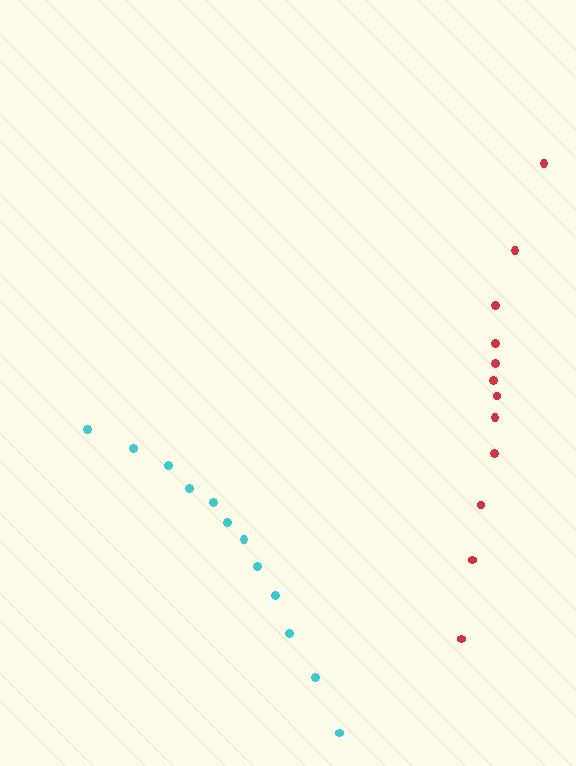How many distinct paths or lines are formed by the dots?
There are 2 distinct paths.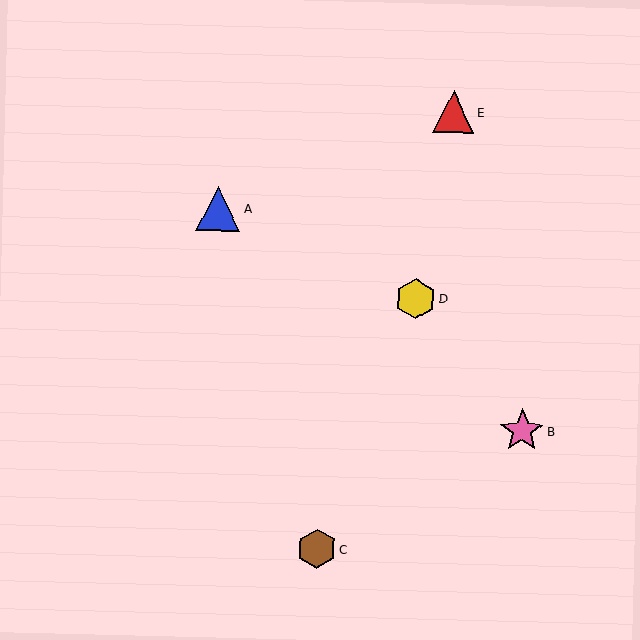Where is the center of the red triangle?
The center of the red triangle is at (453, 112).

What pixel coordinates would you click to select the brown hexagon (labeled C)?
Click at (317, 549) to select the brown hexagon C.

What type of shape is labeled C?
Shape C is a brown hexagon.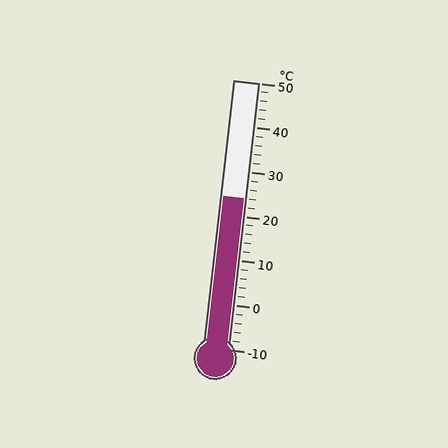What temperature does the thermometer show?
The thermometer shows approximately 24°C.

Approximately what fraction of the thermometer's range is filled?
The thermometer is filled to approximately 55% of its range.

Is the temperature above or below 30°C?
The temperature is below 30°C.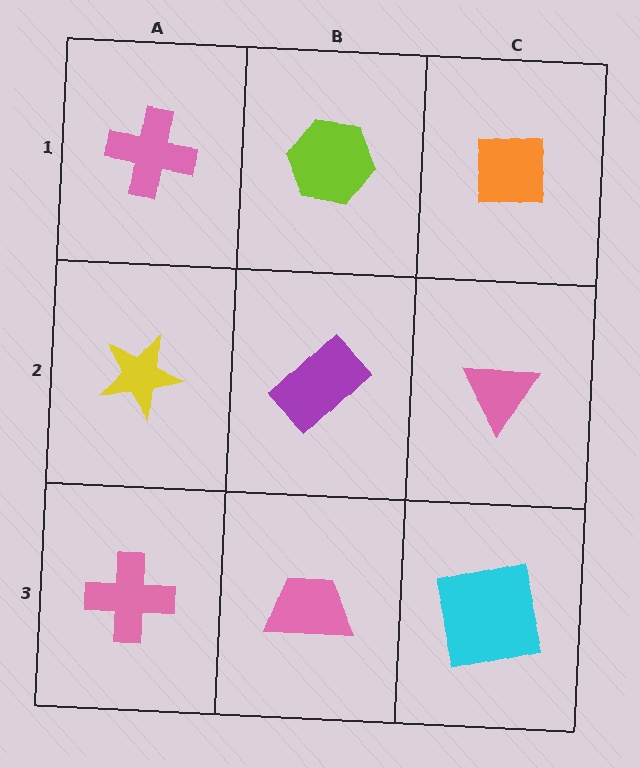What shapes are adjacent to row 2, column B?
A lime hexagon (row 1, column B), a pink trapezoid (row 3, column B), a yellow star (row 2, column A), a pink triangle (row 2, column C).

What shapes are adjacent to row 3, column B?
A purple rectangle (row 2, column B), a pink cross (row 3, column A), a cyan square (row 3, column C).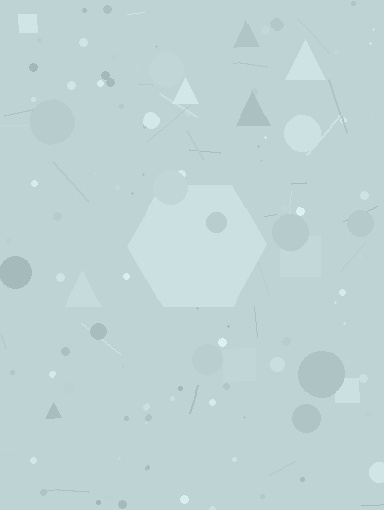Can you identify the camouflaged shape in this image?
The camouflaged shape is a hexagon.